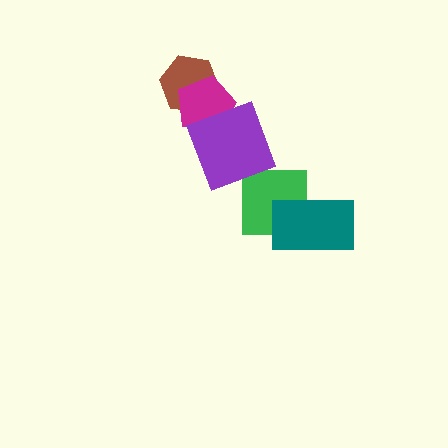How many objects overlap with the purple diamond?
2 objects overlap with the purple diamond.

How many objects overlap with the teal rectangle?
1 object overlaps with the teal rectangle.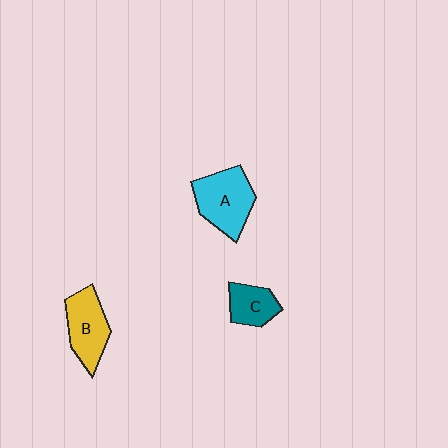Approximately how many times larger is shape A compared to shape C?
Approximately 1.7 times.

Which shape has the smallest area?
Shape C (teal).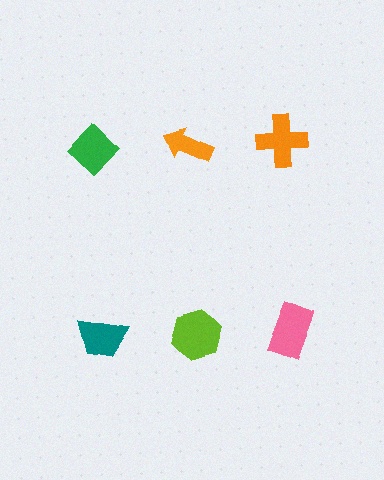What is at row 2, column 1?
A teal trapezoid.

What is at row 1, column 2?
An orange arrow.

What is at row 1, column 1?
A green diamond.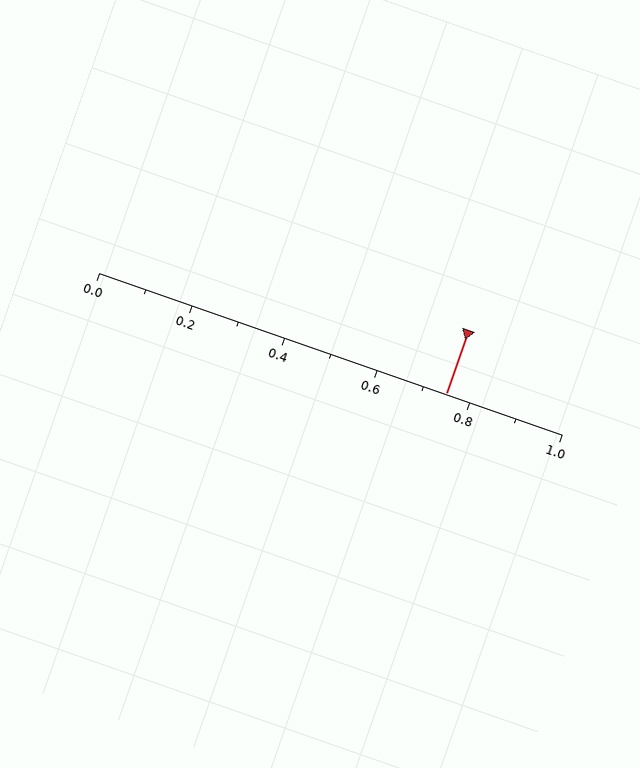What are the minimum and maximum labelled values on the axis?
The axis runs from 0.0 to 1.0.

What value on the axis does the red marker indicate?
The marker indicates approximately 0.75.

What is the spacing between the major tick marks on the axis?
The major ticks are spaced 0.2 apart.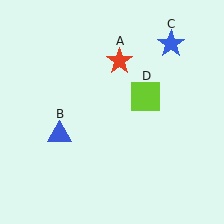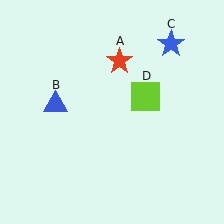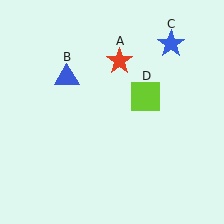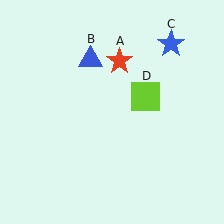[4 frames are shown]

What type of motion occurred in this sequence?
The blue triangle (object B) rotated clockwise around the center of the scene.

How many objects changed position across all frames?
1 object changed position: blue triangle (object B).